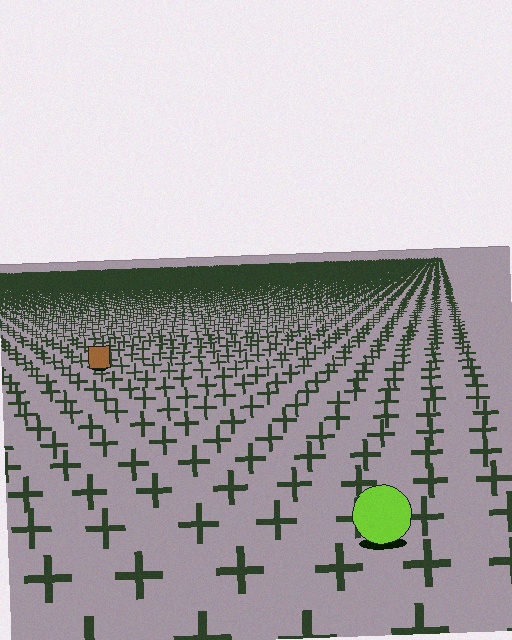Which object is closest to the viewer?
The lime circle is closest. The texture marks near it are larger and more spread out.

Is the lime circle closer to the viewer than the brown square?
Yes. The lime circle is closer — you can tell from the texture gradient: the ground texture is coarser near it.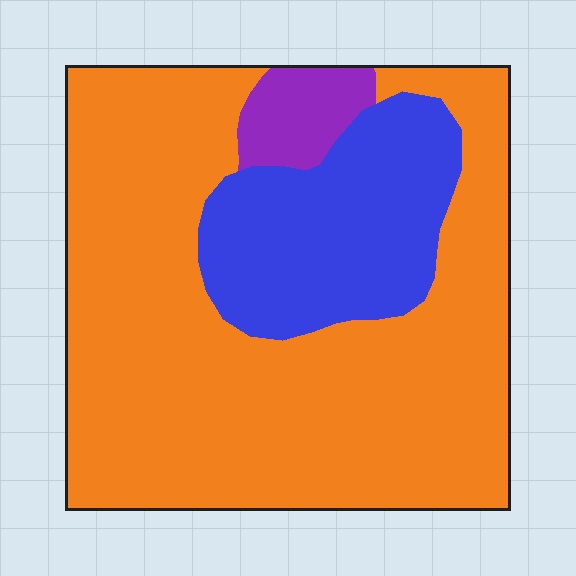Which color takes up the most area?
Orange, at roughly 70%.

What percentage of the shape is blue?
Blue takes up about one fifth (1/5) of the shape.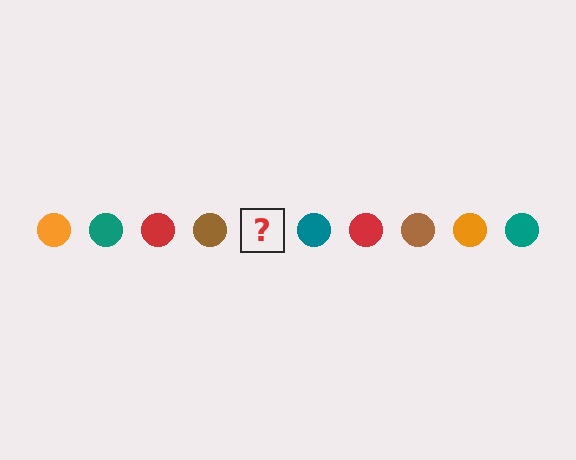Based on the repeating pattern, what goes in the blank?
The blank should be an orange circle.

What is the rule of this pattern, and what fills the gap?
The rule is that the pattern cycles through orange, teal, red, brown circles. The gap should be filled with an orange circle.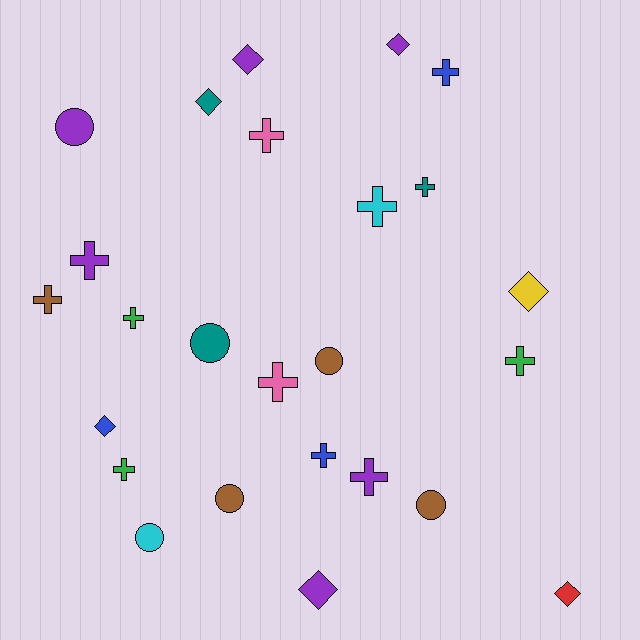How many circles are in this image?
There are 6 circles.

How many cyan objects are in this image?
There are 2 cyan objects.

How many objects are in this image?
There are 25 objects.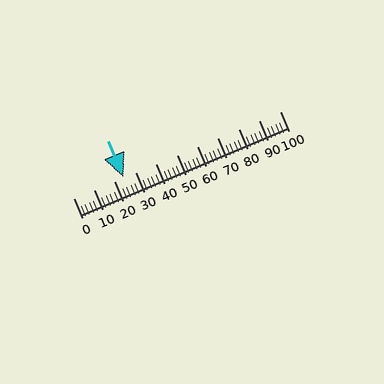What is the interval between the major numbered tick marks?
The major tick marks are spaced 10 units apart.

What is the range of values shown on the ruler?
The ruler shows values from 0 to 100.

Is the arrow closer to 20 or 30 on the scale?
The arrow is closer to 20.